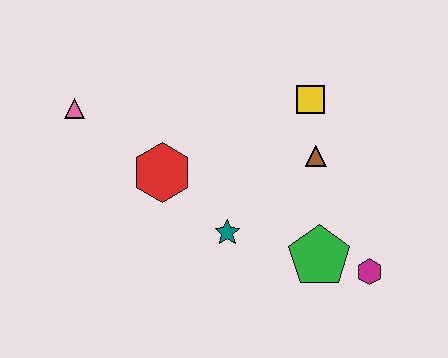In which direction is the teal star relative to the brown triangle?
The teal star is to the left of the brown triangle.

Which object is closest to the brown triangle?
The yellow square is closest to the brown triangle.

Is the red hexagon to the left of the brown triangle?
Yes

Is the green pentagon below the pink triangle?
Yes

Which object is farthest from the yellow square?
The pink triangle is farthest from the yellow square.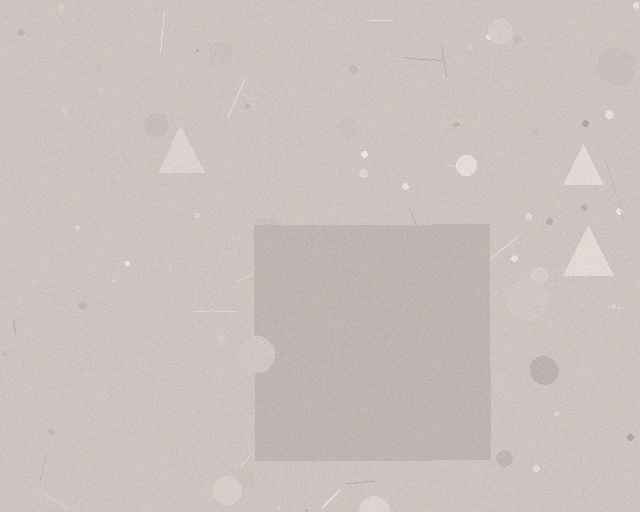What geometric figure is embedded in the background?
A square is embedded in the background.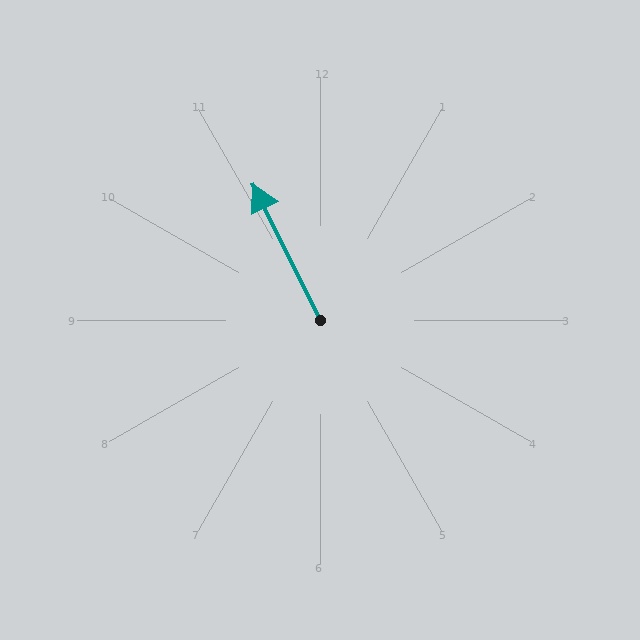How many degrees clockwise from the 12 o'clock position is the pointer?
Approximately 334 degrees.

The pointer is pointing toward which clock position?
Roughly 11 o'clock.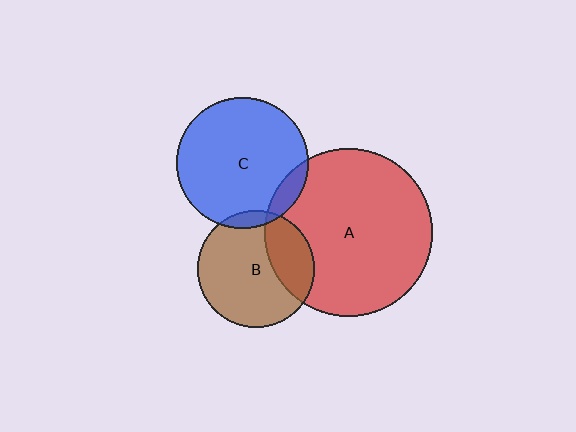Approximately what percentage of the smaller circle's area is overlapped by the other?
Approximately 25%.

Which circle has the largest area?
Circle A (red).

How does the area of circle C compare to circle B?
Approximately 1.3 times.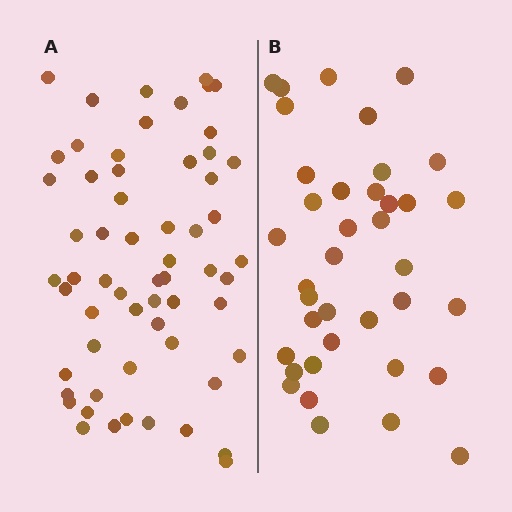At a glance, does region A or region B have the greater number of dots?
Region A (the left region) has more dots.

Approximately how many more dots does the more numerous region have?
Region A has approximately 20 more dots than region B.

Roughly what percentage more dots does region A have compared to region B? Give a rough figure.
About 60% more.